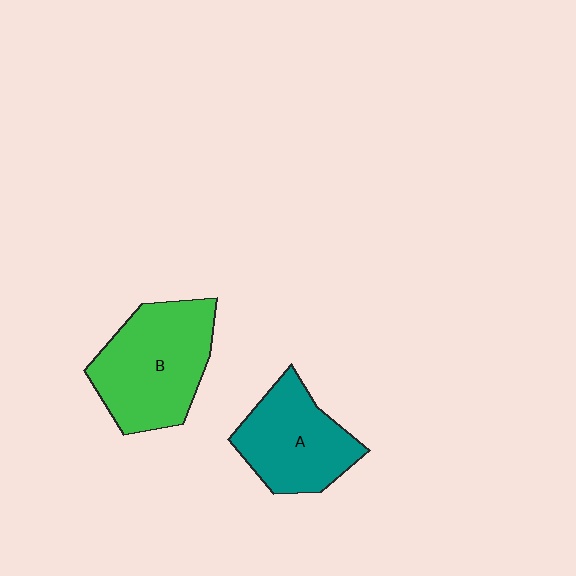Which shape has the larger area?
Shape B (green).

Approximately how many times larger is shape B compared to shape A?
Approximately 1.3 times.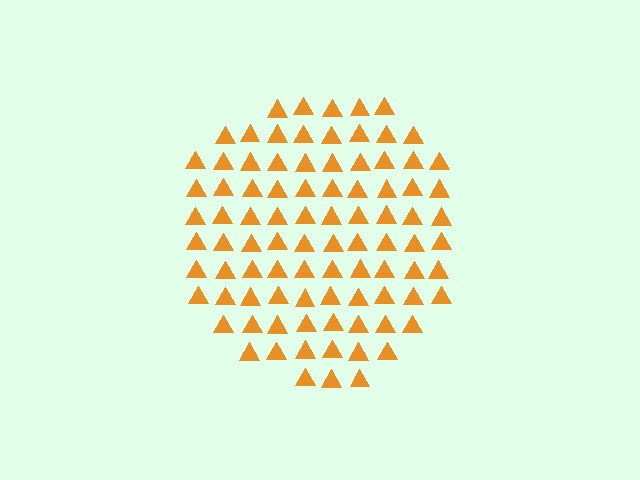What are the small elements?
The small elements are triangles.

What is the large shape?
The large shape is a circle.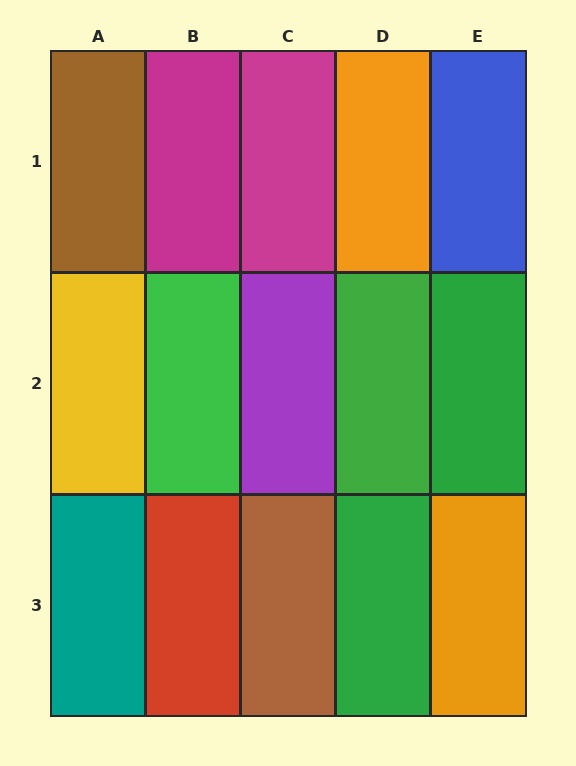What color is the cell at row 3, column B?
Red.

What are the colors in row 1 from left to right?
Brown, magenta, magenta, orange, blue.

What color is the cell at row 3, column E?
Orange.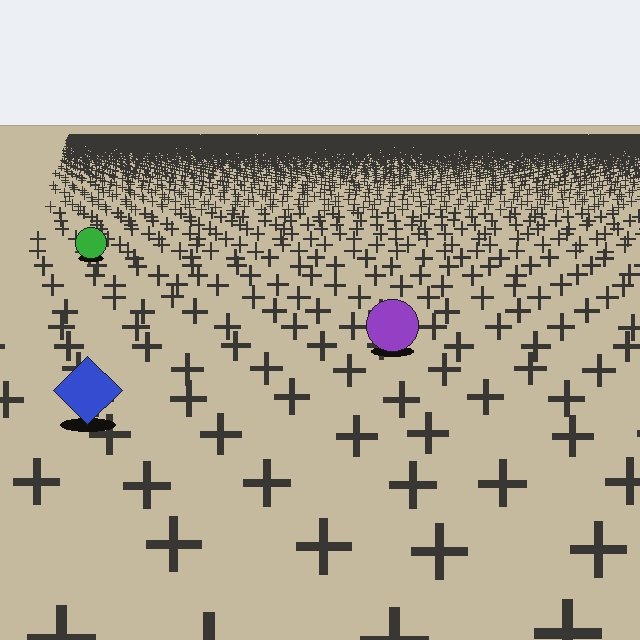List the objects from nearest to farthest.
From nearest to farthest: the blue diamond, the purple circle, the green circle.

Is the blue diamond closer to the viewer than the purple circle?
Yes. The blue diamond is closer — you can tell from the texture gradient: the ground texture is coarser near it.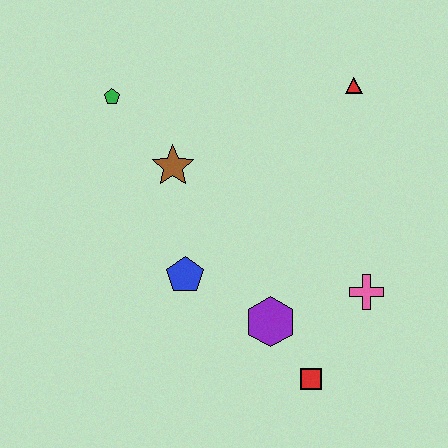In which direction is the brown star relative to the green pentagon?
The brown star is below the green pentagon.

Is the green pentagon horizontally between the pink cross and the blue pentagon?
No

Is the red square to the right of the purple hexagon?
Yes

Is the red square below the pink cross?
Yes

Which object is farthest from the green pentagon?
The red square is farthest from the green pentagon.